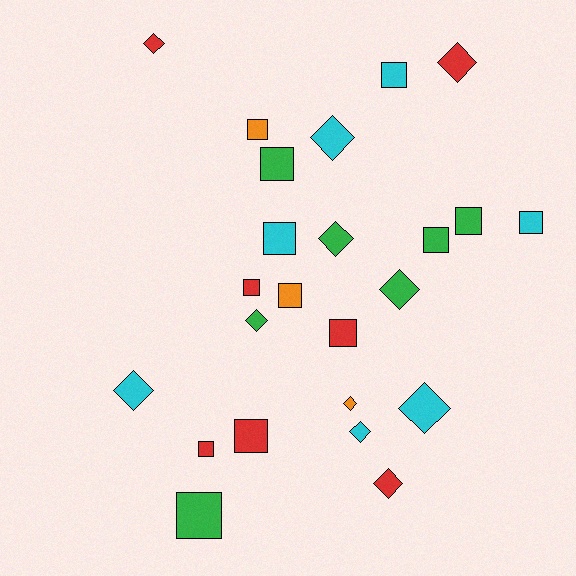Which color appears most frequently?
Cyan, with 7 objects.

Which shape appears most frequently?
Square, with 13 objects.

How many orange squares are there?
There are 2 orange squares.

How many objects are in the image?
There are 24 objects.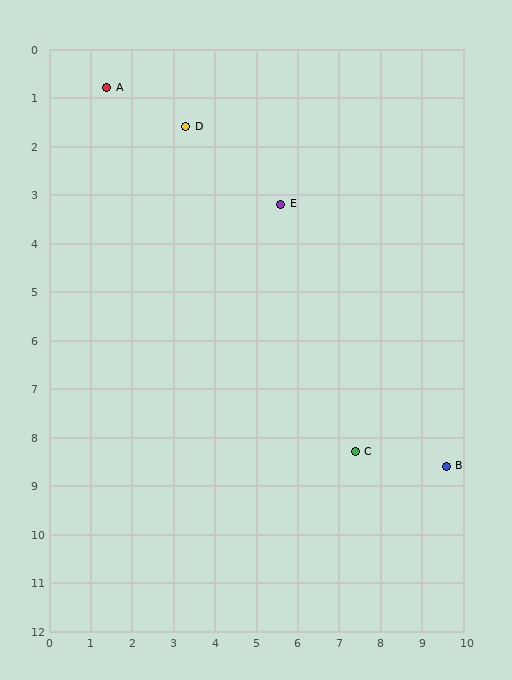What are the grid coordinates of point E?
Point E is at approximately (5.6, 3.2).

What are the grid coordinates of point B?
Point B is at approximately (9.6, 8.6).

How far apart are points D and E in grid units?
Points D and E are about 2.8 grid units apart.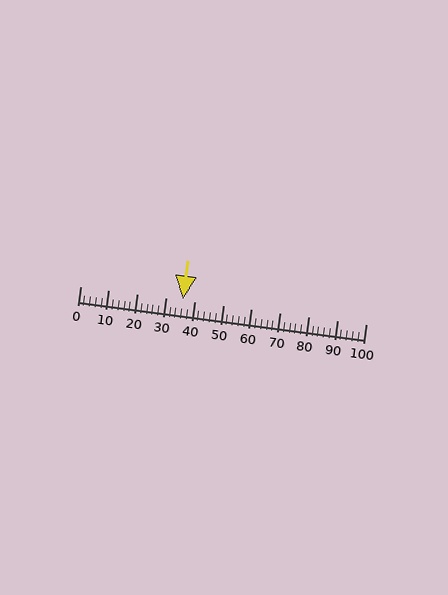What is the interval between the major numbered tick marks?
The major tick marks are spaced 10 units apart.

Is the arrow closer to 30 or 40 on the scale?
The arrow is closer to 40.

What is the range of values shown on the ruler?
The ruler shows values from 0 to 100.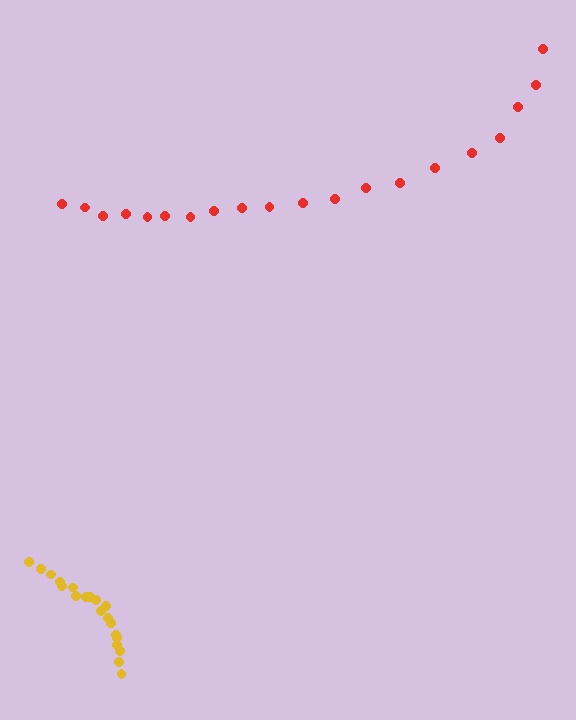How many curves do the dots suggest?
There are 2 distinct paths.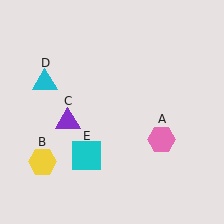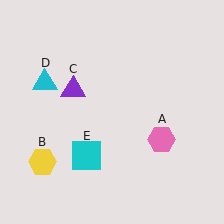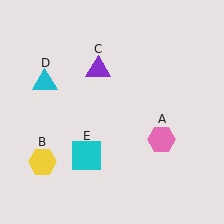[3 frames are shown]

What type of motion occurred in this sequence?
The purple triangle (object C) rotated clockwise around the center of the scene.